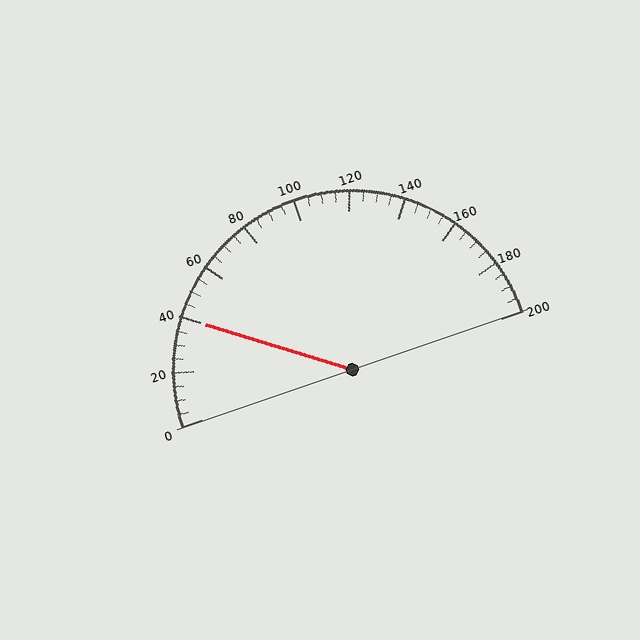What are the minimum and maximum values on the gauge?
The gauge ranges from 0 to 200.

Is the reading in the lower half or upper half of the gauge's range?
The reading is in the lower half of the range (0 to 200).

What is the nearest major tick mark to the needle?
The nearest major tick mark is 40.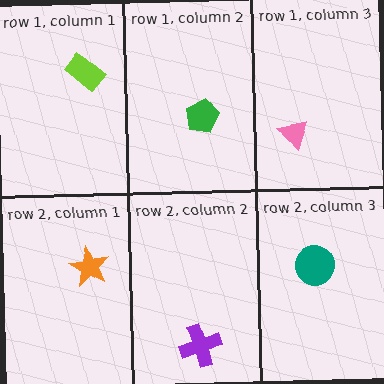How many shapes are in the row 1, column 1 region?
1.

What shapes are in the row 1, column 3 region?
The pink triangle.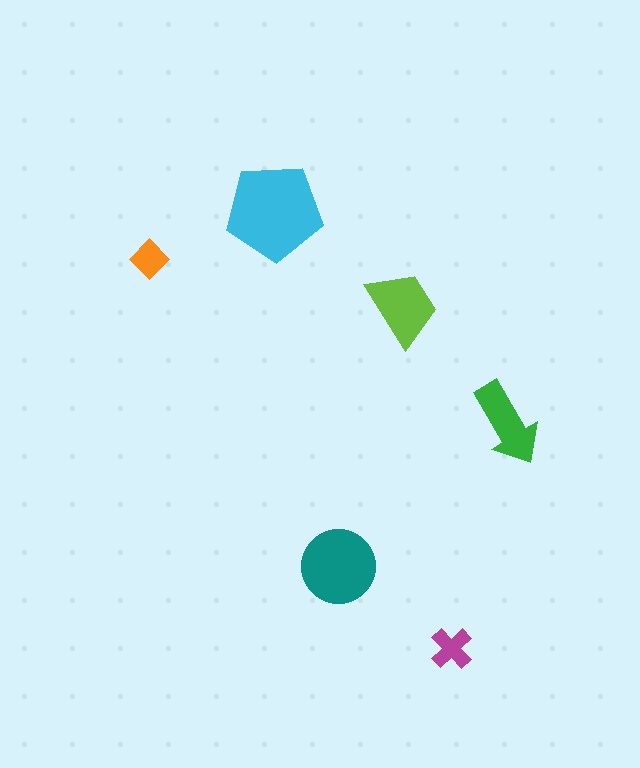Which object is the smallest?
The orange diamond.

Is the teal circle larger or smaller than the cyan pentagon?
Smaller.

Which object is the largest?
The cyan pentagon.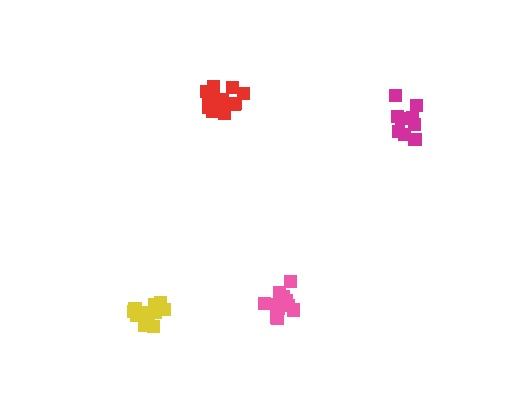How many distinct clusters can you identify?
There are 4 distinct clusters.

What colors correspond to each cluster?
The clusters are colored: yellow, pink, magenta, red.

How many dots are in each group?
Group 1: 11 dots, Group 2: 11 dots, Group 3: 10 dots, Group 4: 15 dots (47 total).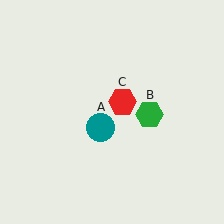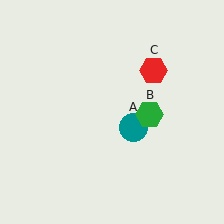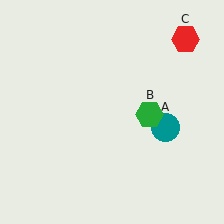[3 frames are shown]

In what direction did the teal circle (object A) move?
The teal circle (object A) moved right.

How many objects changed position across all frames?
2 objects changed position: teal circle (object A), red hexagon (object C).